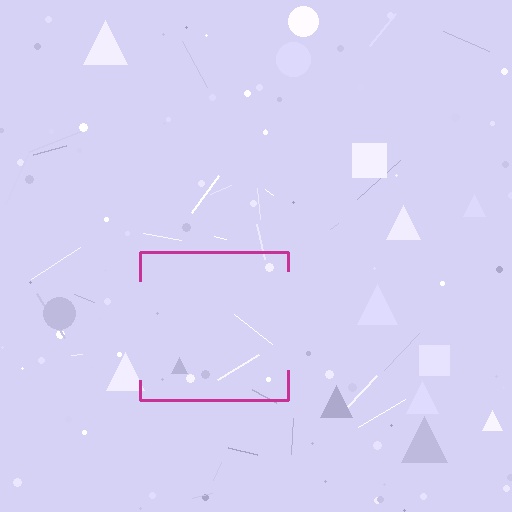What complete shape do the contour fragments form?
The contour fragments form a square.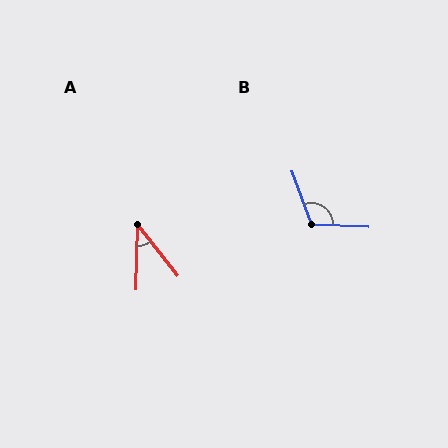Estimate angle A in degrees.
Approximately 39 degrees.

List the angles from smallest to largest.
A (39°), B (112°).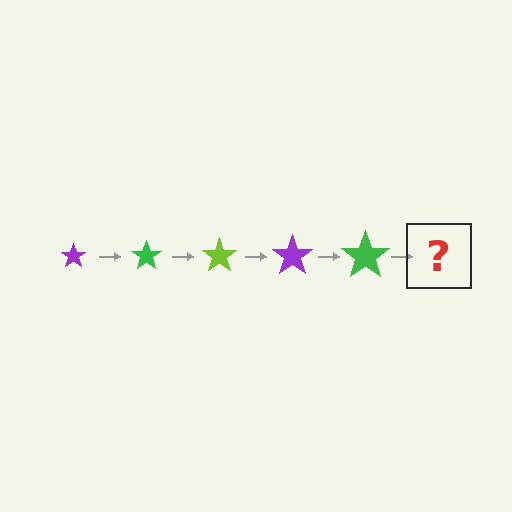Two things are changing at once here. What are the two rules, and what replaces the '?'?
The two rules are that the star grows larger each step and the color cycles through purple, green, and lime. The '?' should be a lime star, larger than the previous one.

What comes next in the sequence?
The next element should be a lime star, larger than the previous one.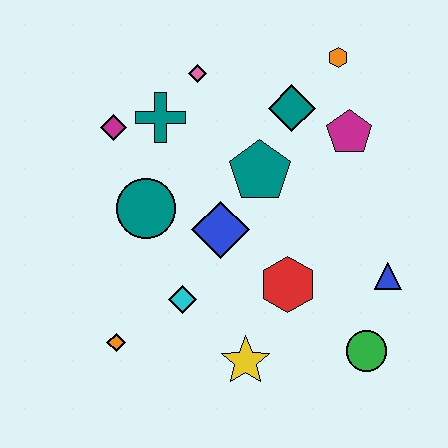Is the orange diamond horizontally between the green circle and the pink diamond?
No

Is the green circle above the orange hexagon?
No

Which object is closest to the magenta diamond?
The teal cross is closest to the magenta diamond.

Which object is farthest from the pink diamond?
The green circle is farthest from the pink diamond.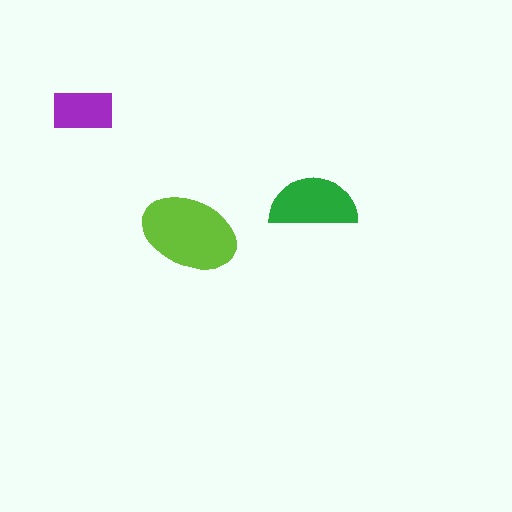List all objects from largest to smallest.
The lime ellipse, the green semicircle, the purple rectangle.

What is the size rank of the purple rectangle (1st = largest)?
3rd.